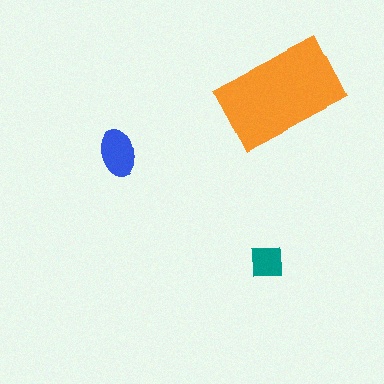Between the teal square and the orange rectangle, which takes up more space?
The orange rectangle.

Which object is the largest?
The orange rectangle.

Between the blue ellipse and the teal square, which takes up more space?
The blue ellipse.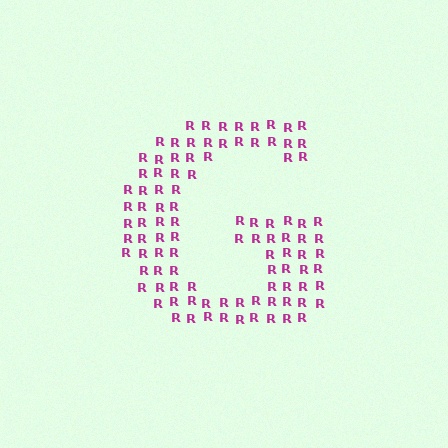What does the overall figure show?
The overall figure shows the letter G.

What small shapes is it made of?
It is made of small letter R's.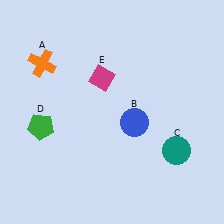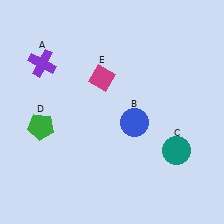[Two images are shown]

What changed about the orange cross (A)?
In Image 1, A is orange. In Image 2, it changed to purple.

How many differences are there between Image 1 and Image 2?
There is 1 difference between the two images.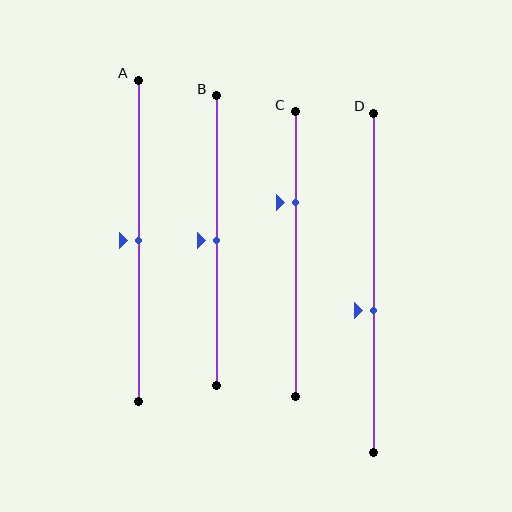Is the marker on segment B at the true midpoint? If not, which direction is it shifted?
Yes, the marker on segment B is at the true midpoint.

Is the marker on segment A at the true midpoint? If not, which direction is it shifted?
Yes, the marker on segment A is at the true midpoint.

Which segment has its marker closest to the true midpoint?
Segment A has its marker closest to the true midpoint.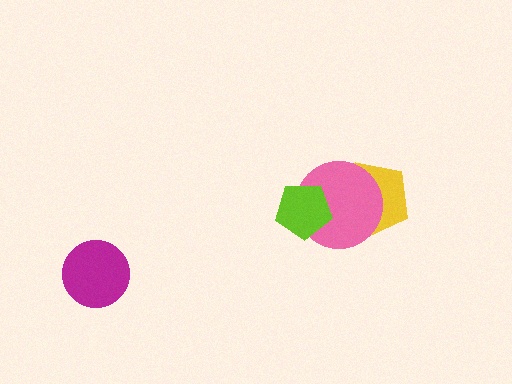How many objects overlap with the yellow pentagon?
1 object overlaps with the yellow pentagon.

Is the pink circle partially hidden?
Yes, it is partially covered by another shape.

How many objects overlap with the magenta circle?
0 objects overlap with the magenta circle.